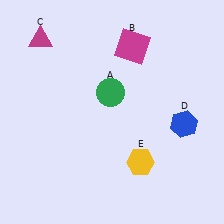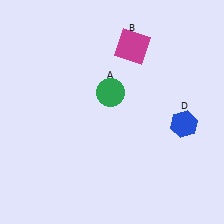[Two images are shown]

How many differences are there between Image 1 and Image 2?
There are 2 differences between the two images.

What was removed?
The magenta triangle (C), the yellow hexagon (E) were removed in Image 2.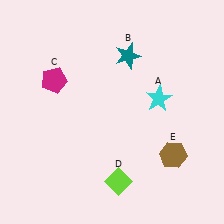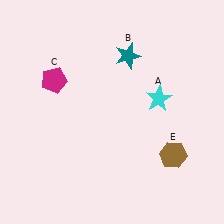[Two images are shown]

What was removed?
The lime diamond (D) was removed in Image 2.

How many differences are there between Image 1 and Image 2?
There is 1 difference between the two images.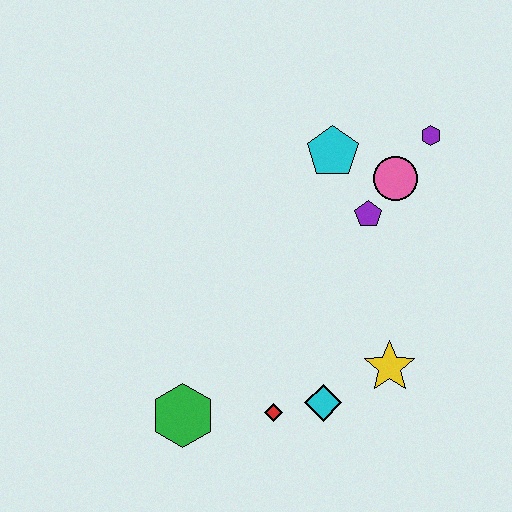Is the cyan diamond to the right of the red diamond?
Yes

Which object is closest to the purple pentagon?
The pink circle is closest to the purple pentagon.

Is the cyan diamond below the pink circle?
Yes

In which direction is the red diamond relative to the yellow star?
The red diamond is to the left of the yellow star.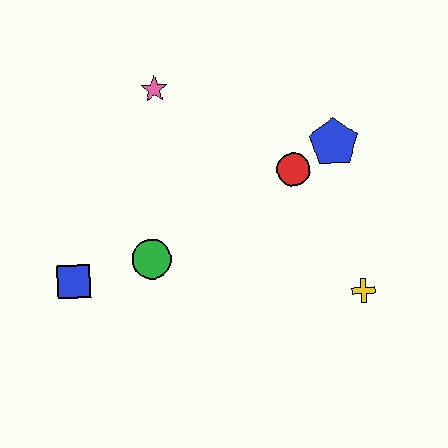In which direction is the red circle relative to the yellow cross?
The red circle is above the yellow cross.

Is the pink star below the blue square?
No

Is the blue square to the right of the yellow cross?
No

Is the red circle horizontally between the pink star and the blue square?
No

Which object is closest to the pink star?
The red circle is closest to the pink star.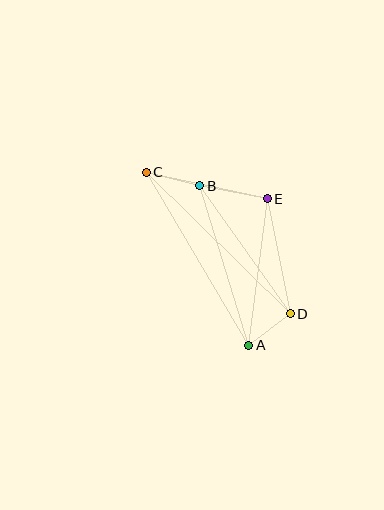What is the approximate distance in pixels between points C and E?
The distance between C and E is approximately 124 pixels.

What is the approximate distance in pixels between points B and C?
The distance between B and C is approximately 55 pixels.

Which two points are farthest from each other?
Points C and D are farthest from each other.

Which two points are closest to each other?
Points A and D are closest to each other.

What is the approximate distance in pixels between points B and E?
The distance between B and E is approximately 69 pixels.